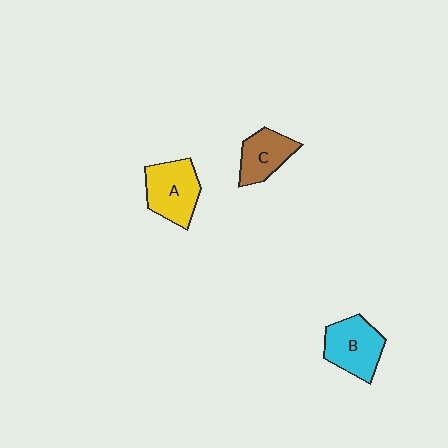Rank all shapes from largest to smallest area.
From largest to smallest: A (yellow), B (cyan), C (brown).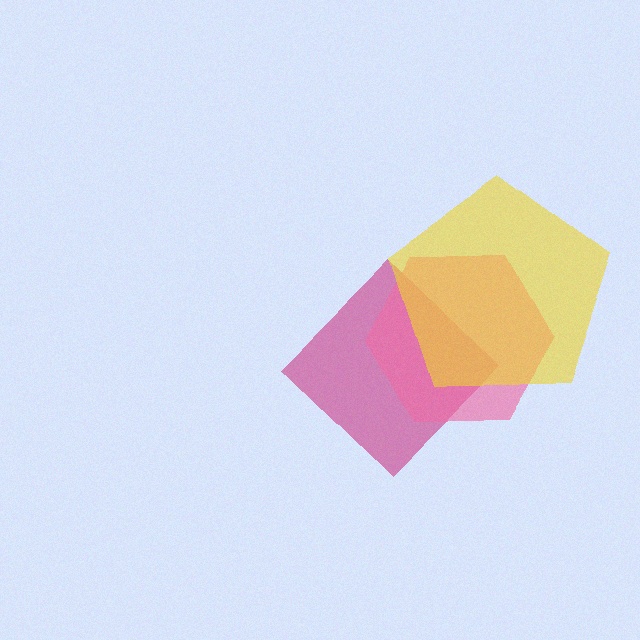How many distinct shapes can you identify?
There are 3 distinct shapes: a magenta diamond, a pink hexagon, a yellow pentagon.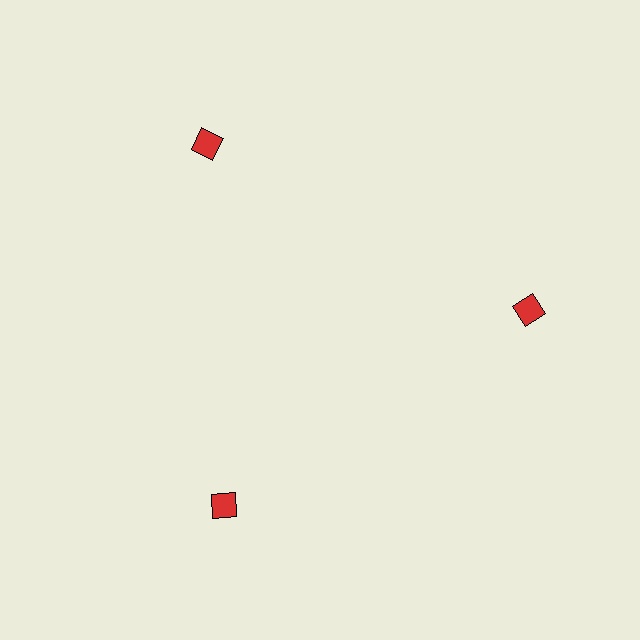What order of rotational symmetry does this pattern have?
This pattern has 3-fold rotational symmetry.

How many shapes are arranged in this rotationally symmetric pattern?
There are 3 shapes, arranged in 3 groups of 1.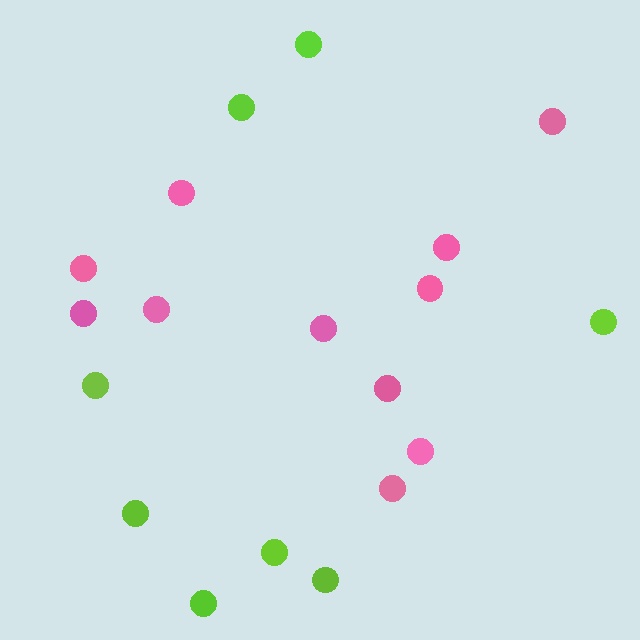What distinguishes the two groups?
There are 2 groups: one group of lime circles (8) and one group of pink circles (11).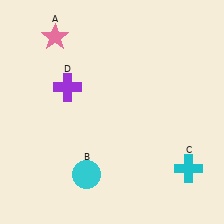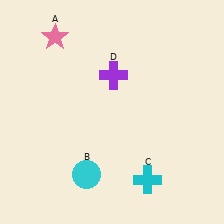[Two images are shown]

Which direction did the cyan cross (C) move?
The cyan cross (C) moved left.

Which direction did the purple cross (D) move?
The purple cross (D) moved right.